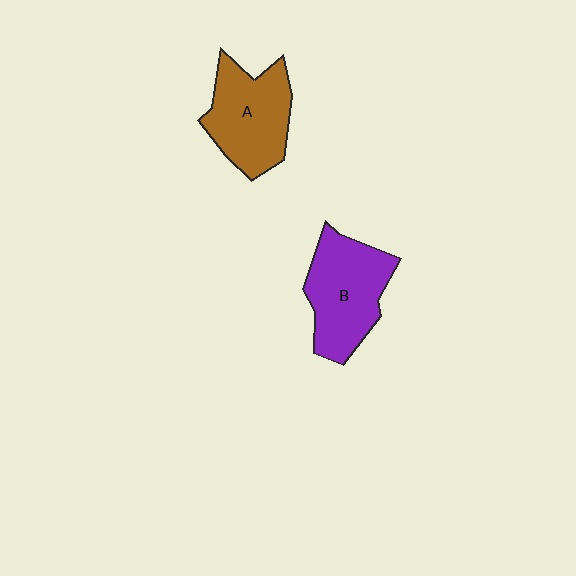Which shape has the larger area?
Shape B (purple).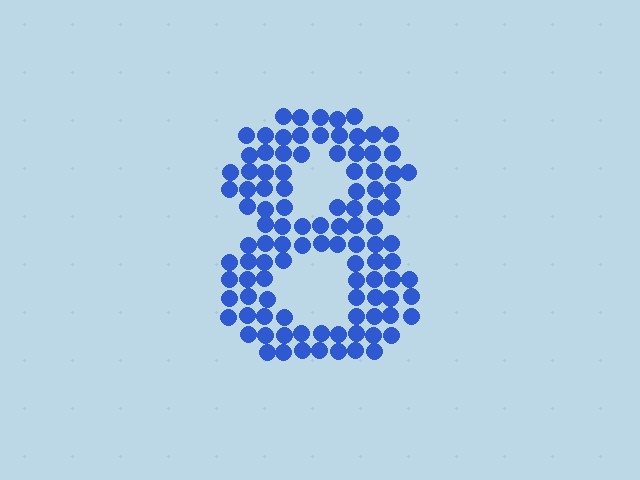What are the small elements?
The small elements are circles.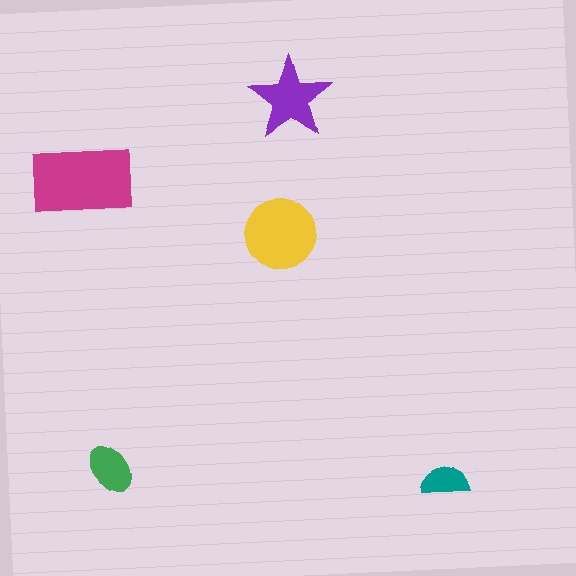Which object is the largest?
The magenta rectangle.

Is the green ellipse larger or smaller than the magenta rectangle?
Smaller.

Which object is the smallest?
The teal semicircle.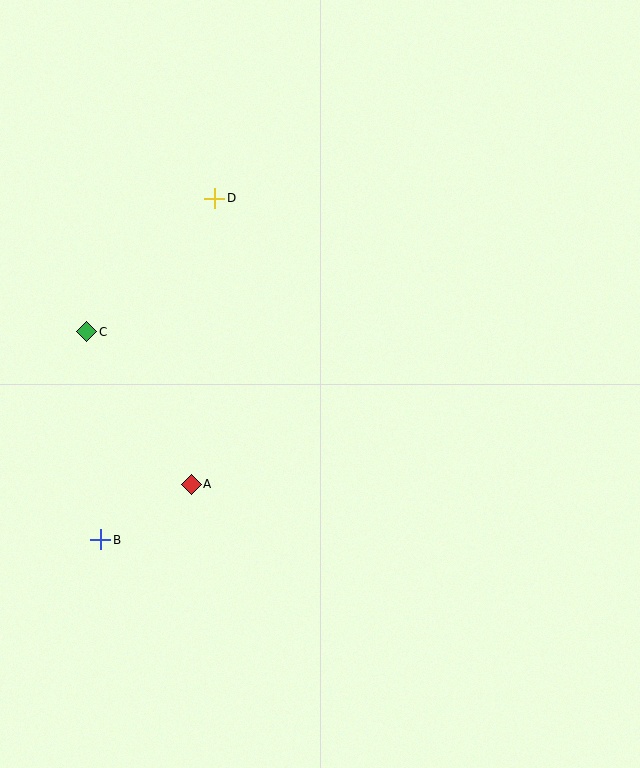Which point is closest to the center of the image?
Point A at (191, 484) is closest to the center.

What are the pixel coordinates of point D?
Point D is at (215, 198).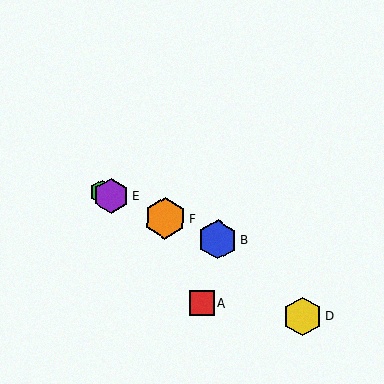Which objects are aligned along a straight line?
Objects B, C, E, F are aligned along a straight line.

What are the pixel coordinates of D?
Object D is at (302, 316).